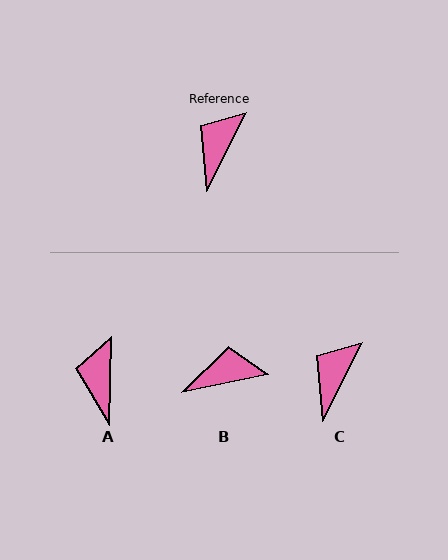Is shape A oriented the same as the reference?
No, it is off by about 26 degrees.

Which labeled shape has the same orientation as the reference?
C.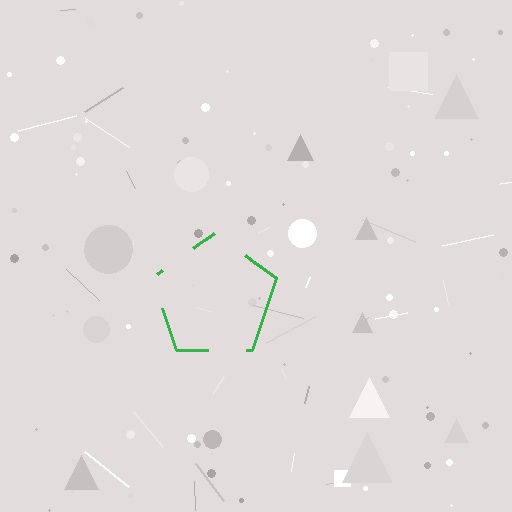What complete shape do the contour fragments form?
The contour fragments form a pentagon.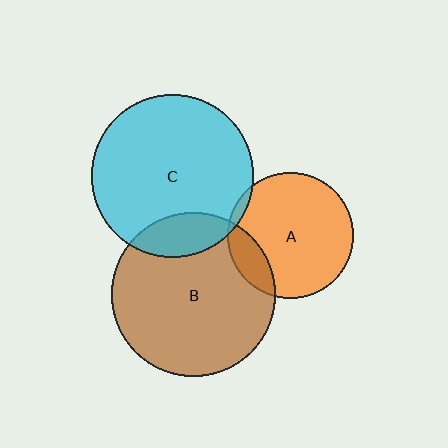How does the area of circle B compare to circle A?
Approximately 1.7 times.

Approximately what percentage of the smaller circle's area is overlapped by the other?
Approximately 5%.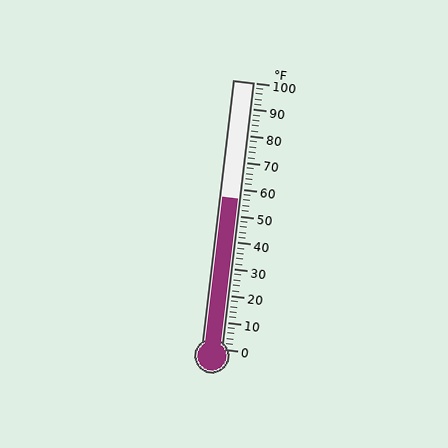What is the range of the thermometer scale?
The thermometer scale ranges from 0°F to 100°F.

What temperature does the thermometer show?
The thermometer shows approximately 56°F.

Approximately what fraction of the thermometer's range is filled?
The thermometer is filled to approximately 55% of its range.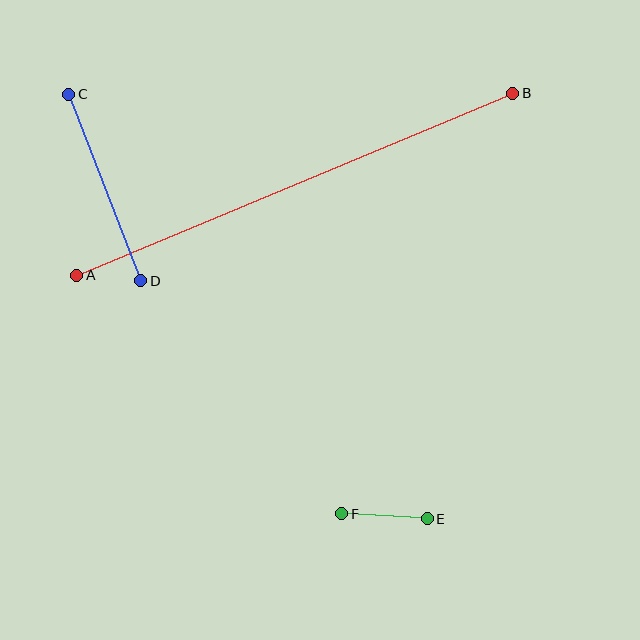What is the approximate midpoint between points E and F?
The midpoint is at approximately (384, 516) pixels.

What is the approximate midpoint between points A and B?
The midpoint is at approximately (295, 184) pixels.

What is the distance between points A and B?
The distance is approximately 472 pixels.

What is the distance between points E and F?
The distance is approximately 86 pixels.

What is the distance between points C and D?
The distance is approximately 200 pixels.